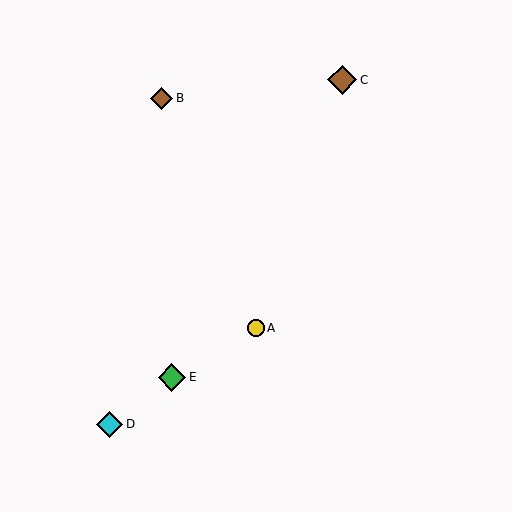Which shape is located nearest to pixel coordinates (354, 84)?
The brown diamond (labeled C) at (342, 80) is nearest to that location.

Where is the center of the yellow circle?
The center of the yellow circle is at (256, 328).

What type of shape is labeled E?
Shape E is a green diamond.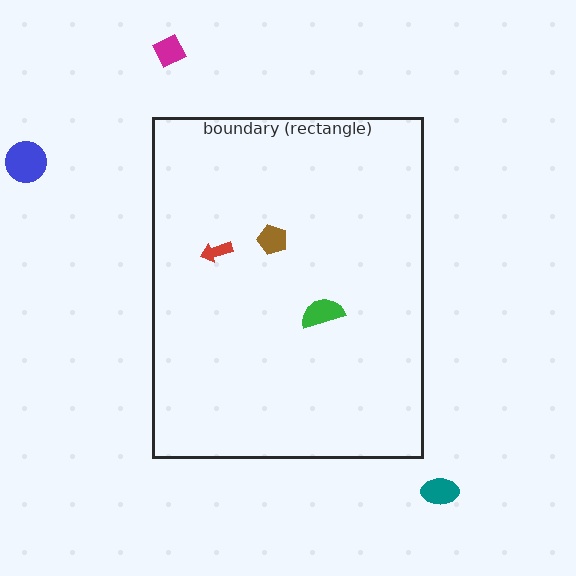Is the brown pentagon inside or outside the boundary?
Inside.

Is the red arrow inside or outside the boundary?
Inside.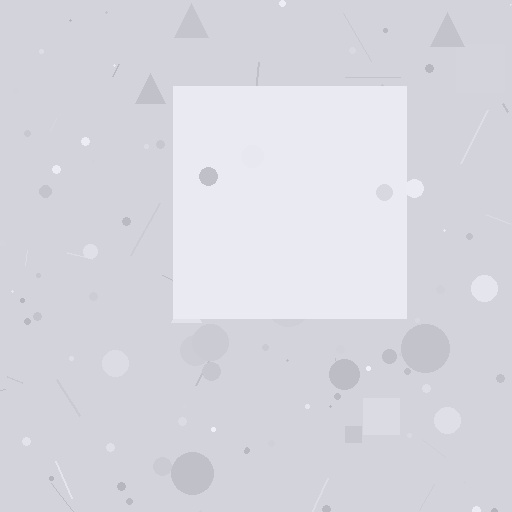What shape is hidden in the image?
A square is hidden in the image.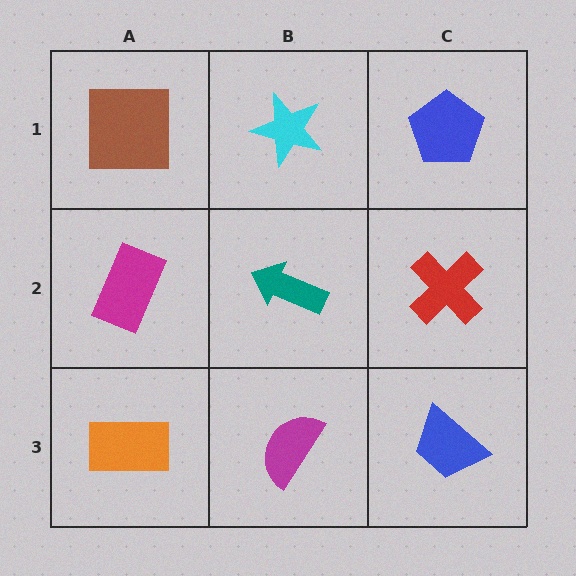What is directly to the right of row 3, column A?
A magenta semicircle.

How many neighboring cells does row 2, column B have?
4.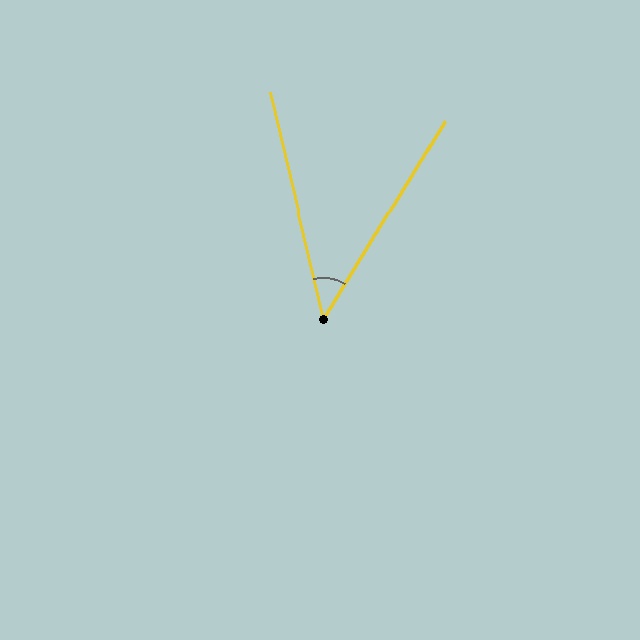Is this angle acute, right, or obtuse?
It is acute.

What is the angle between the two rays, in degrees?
Approximately 45 degrees.